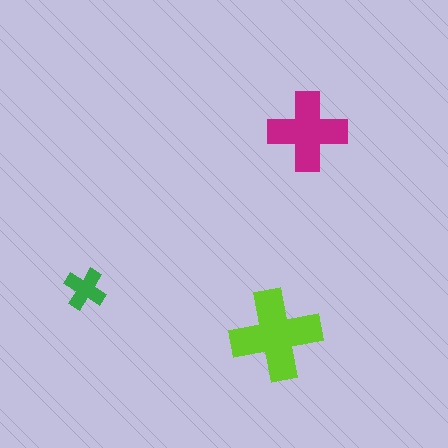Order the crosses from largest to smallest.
the lime one, the magenta one, the green one.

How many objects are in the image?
There are 3 objects in the image.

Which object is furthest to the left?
The green cross is leftmost.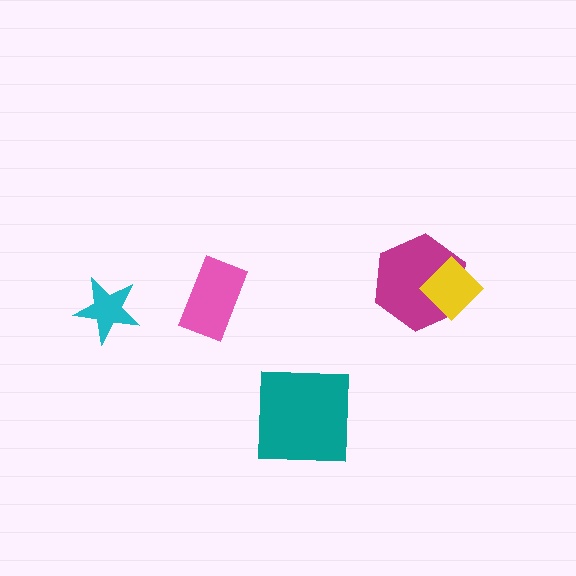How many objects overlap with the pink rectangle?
0 objects overlap with the pink rectangle.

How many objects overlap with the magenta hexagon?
1 object overlaps with the magenta hexagon.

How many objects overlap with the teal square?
0 objects overlap with the teal square.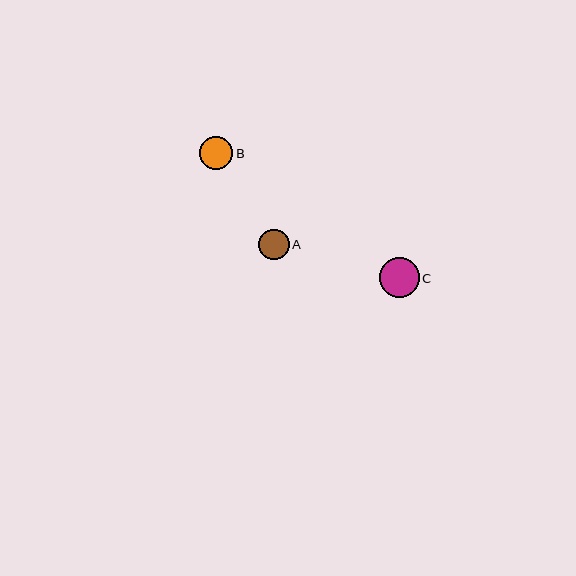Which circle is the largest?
Circle C is the largest with a size of approximately 40 pixels.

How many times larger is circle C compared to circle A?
Circle C is approximately 1.3 times the size of circle A.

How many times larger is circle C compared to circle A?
Circle C is approximately 1.3 times the size of circle A.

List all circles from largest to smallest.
From largest to smallest: C, B, A.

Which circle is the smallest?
Circle A is the smallest with a size of approximately 30 pixels.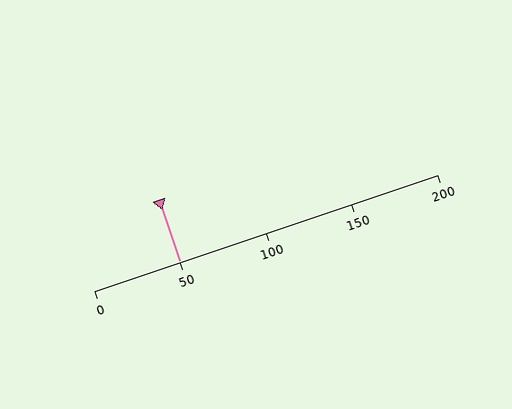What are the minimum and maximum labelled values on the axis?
The axis runs from 0 to 200.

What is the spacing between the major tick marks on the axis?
The major ticks are spaced 50 apart.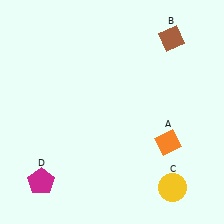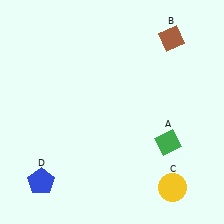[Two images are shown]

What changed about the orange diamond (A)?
In Image 1, A is orange. In Image 2, it changed to green.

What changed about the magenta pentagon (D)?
In Image 1, D is magenta. In Image 2, it changed to blue.